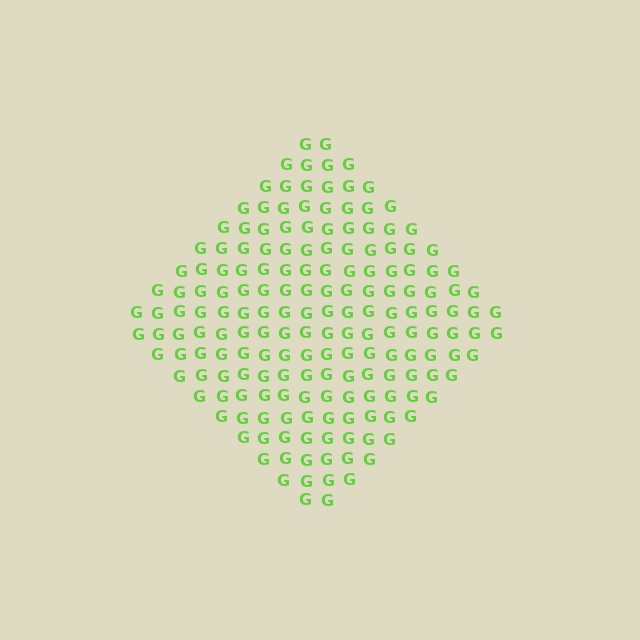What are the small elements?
The small elements are letter G's.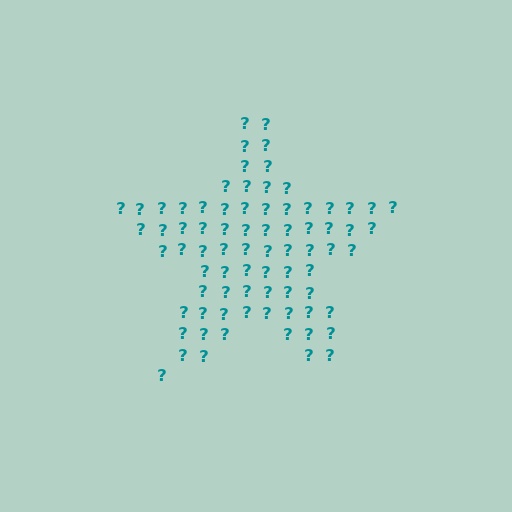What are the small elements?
The small elements are question marks.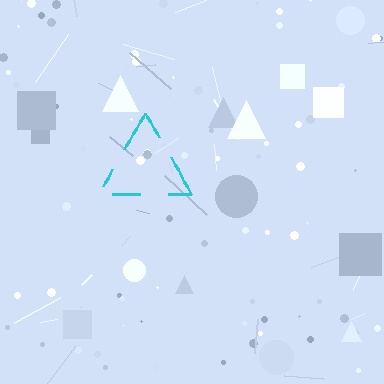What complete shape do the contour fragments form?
The contour fragments form a triangle.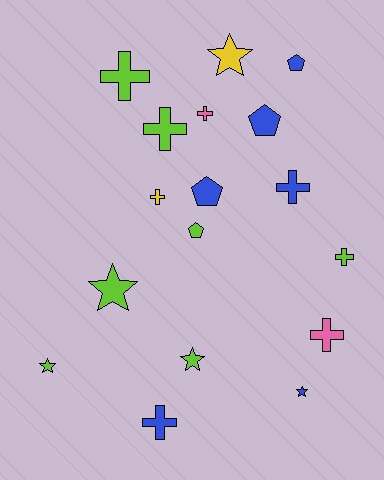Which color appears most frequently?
Lime, with 7 objects.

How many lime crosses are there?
There are 3 lime crosses.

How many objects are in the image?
There are 17 objects.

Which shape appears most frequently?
Cross, with 8 objects.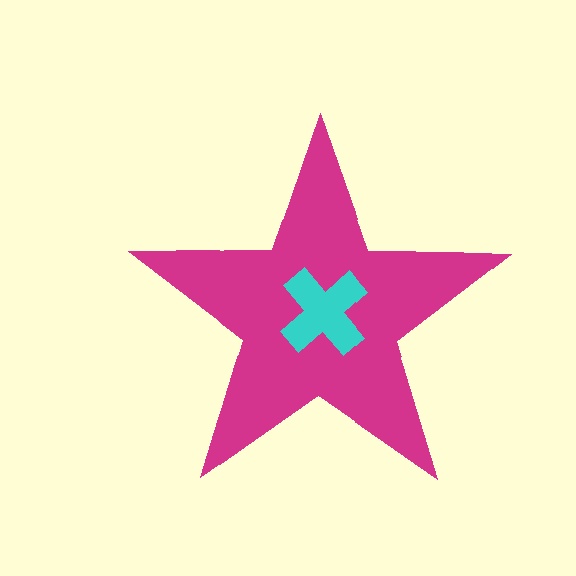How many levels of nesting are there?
2.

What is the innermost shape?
The cyan cross.